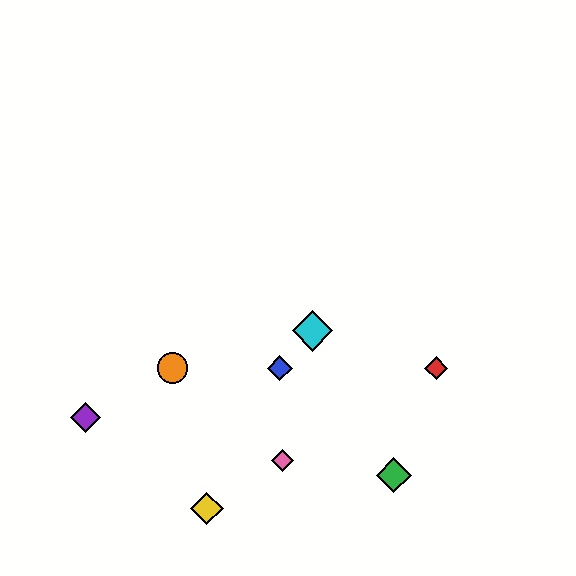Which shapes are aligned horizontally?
The red diamond, the blue diamond, the orange circle are aligned horizontally.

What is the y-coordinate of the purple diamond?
The purple diamond is at y≈417.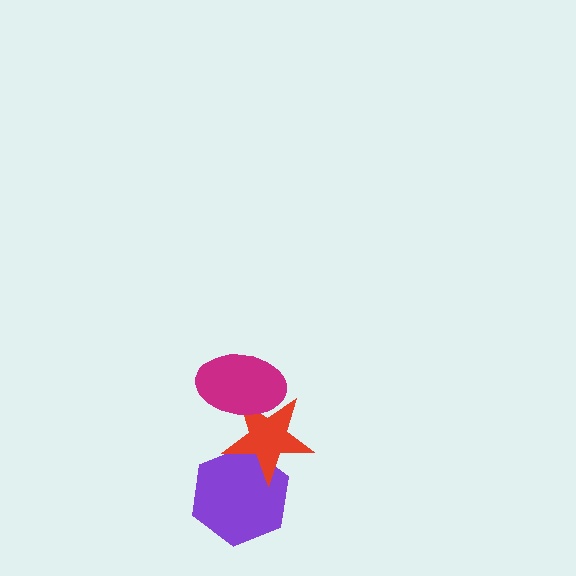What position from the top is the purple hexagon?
The purple hexagon is 3rd from the top.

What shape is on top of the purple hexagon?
The red star is on top of the purple hexagon.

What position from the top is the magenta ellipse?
The magenta ellipse is 1st from the top.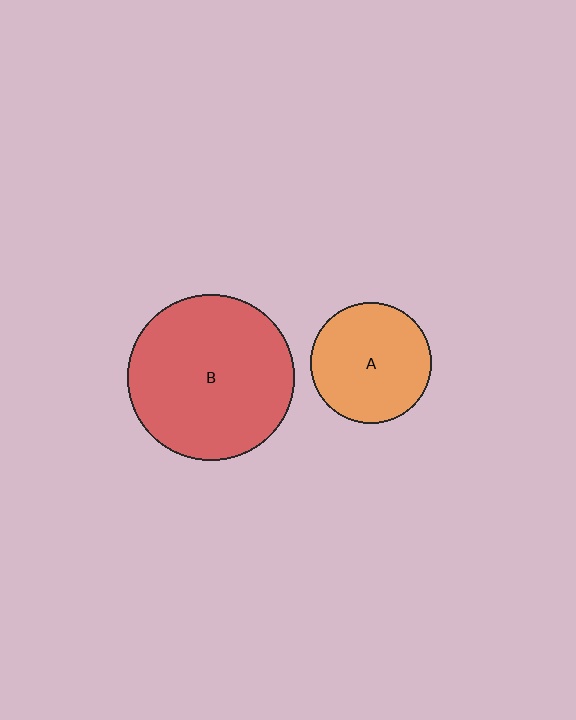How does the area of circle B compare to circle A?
Approximately 1.9 times.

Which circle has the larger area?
Circle B (red).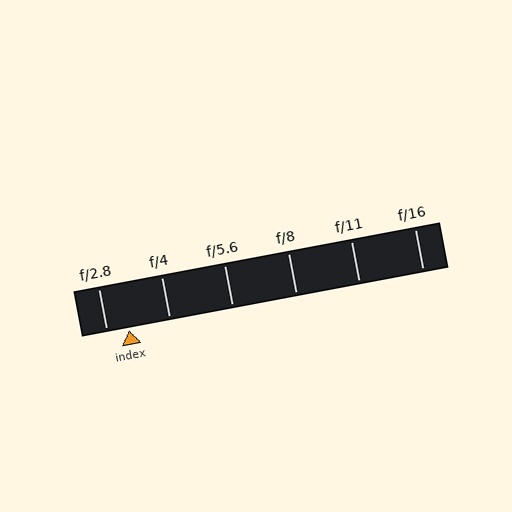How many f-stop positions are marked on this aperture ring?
There are 6 f-stop positions marked.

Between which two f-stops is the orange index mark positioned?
The index mark is between f/2.8 and f/4.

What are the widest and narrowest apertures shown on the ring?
The widest aperture shown is f/2.8 and the narrowest is f/16.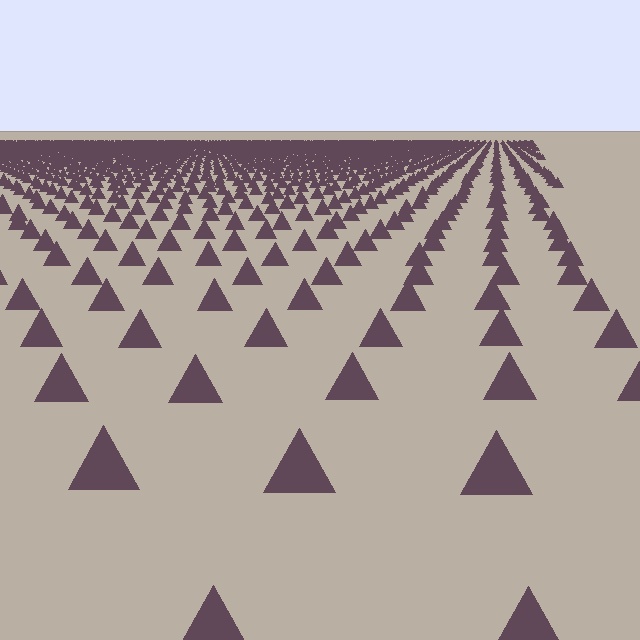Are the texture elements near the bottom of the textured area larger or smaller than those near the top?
Larger. Near the bottom, elements are closer to the viewer and appear at a bigger on-screen size.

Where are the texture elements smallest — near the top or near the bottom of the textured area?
Near the top.